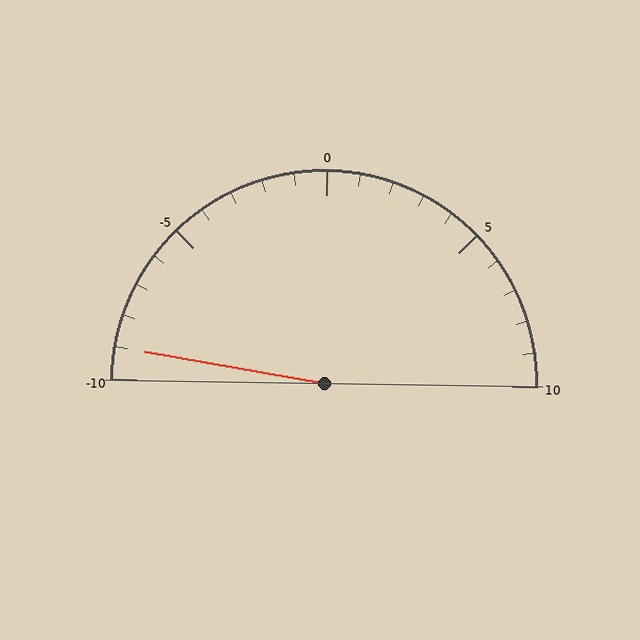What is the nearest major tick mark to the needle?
The nearest major tick mark is -10.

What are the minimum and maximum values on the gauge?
The gauge ranges from -10 to 10.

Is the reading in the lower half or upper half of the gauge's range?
The reading is in the lower half of the range (-10 to 10).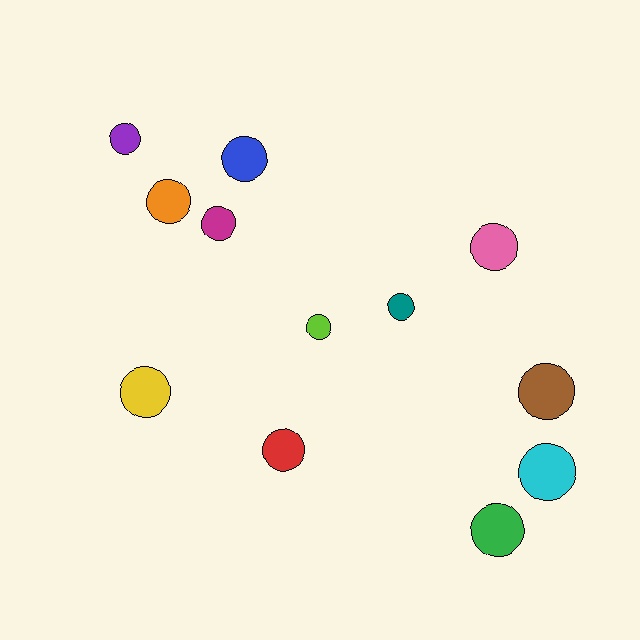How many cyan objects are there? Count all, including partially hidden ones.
There is 1 cyan object.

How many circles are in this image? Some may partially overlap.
There are 12 circles.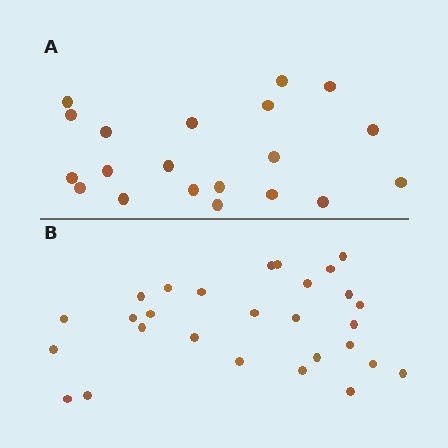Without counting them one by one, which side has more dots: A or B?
Region B (the bottom region) has more dots.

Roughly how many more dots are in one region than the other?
Region B has roughly 8 or so more dots than region A.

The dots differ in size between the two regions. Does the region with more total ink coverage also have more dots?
No. Region A has more total ink coverage because its dots are larger, but region B actually contains more individual dots. Total area can be misleading — the number of items is what matters here.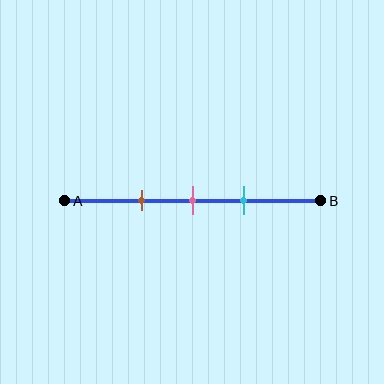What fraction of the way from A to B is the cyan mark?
The cyan mark is approximately 70% (0.7) of the way from A to B.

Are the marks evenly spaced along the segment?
Yes, the marks are approximately evenly spaced.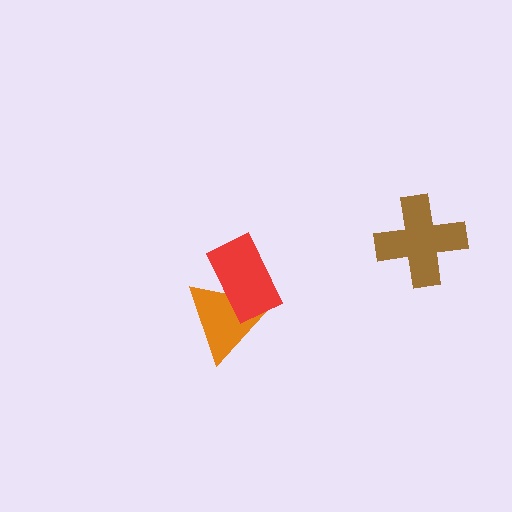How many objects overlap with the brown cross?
0 objects overlap with the brown cross.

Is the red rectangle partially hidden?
No, no other shape covers it.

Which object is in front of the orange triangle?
The red rectangle is in front of the orange triangle.